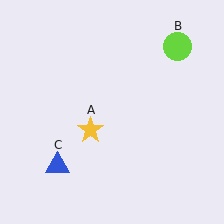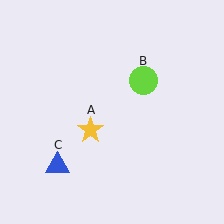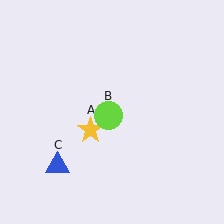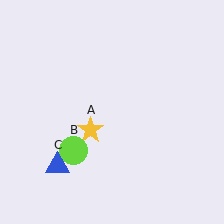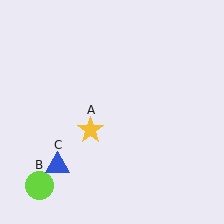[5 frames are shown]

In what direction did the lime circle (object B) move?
The lime circle (object B) moved down and to the left.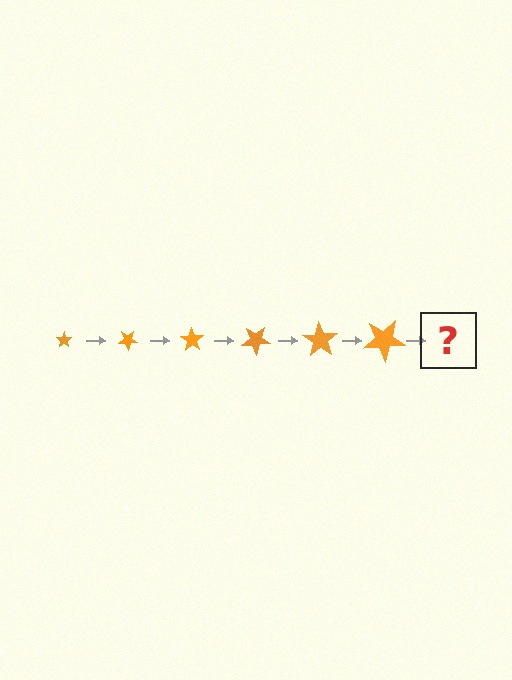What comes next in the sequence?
The next element should be a star, larger than the previous one and rotated 210 degrees from the start.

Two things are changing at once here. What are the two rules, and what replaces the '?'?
The two rules are that the star grows larger each step and it rotates 35 degrees each step. The '?' should be a star, larger than the previous one and rotated 210 degrees from the start.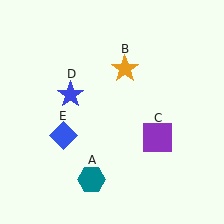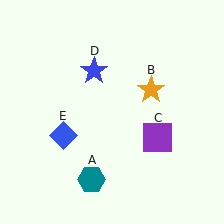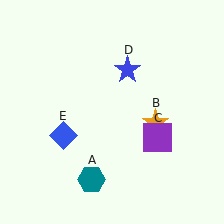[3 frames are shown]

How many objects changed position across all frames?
2 objects changed position: orange star (object B), blue star (object D).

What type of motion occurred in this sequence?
The orange star (object B), blue star (object D) rotated clockwise around the center of the scene.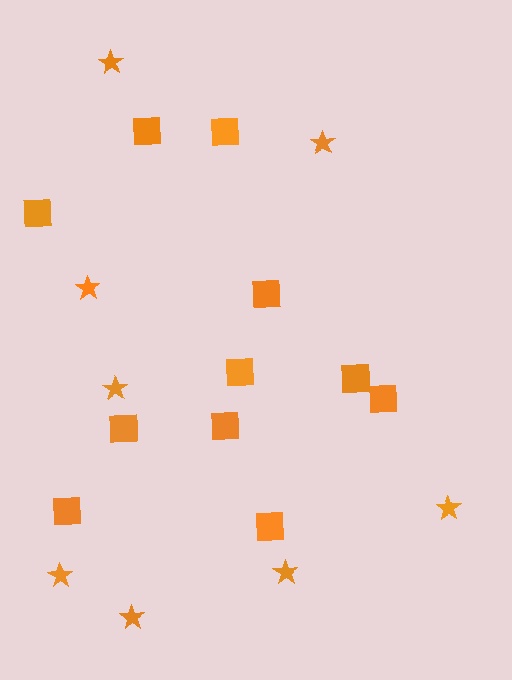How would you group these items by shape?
There are 2 groups: one group of squares (11) and one group of stars (8).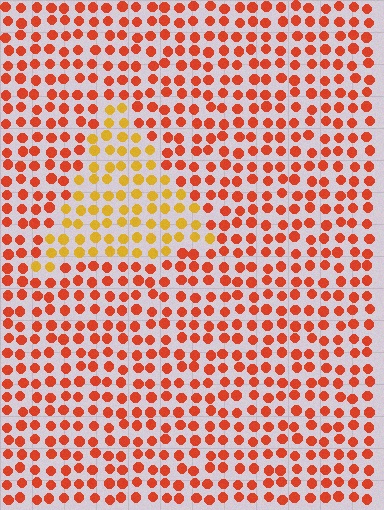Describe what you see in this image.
The image is filled with small red elements in a uniform arrangement. A triangle-shaped region is visible where the elements are tinted to a slightly different hue, forming a subtle color boundary.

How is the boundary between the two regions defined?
The boundary is defined purely by a slight shift in hue (about 37 degrees). Spacing, size, and orientation are identical on both sides.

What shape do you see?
I see a triangle.